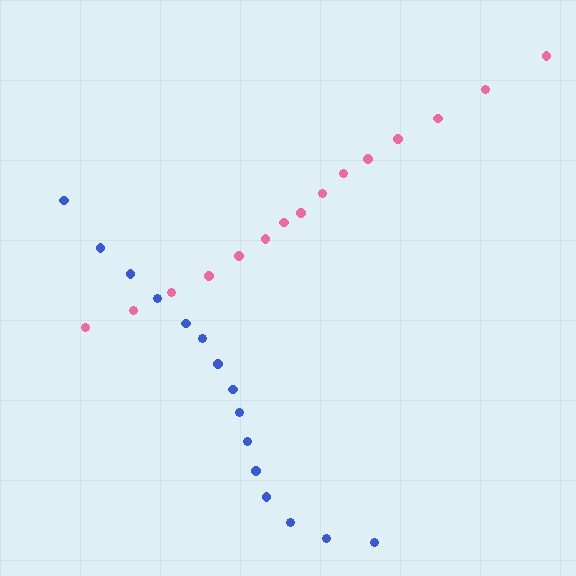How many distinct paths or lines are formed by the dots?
There are 2 distinct paths.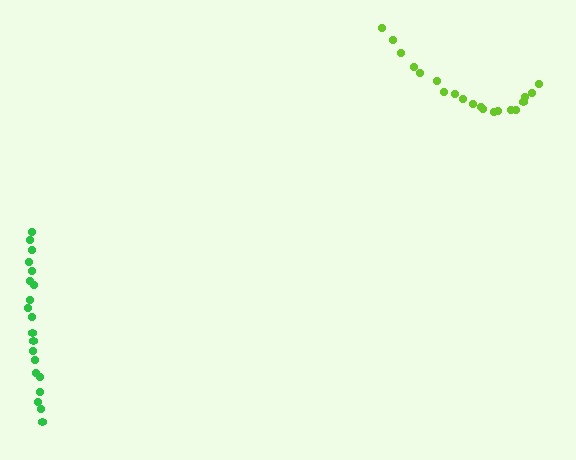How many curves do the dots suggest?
There are 2 distinct paths.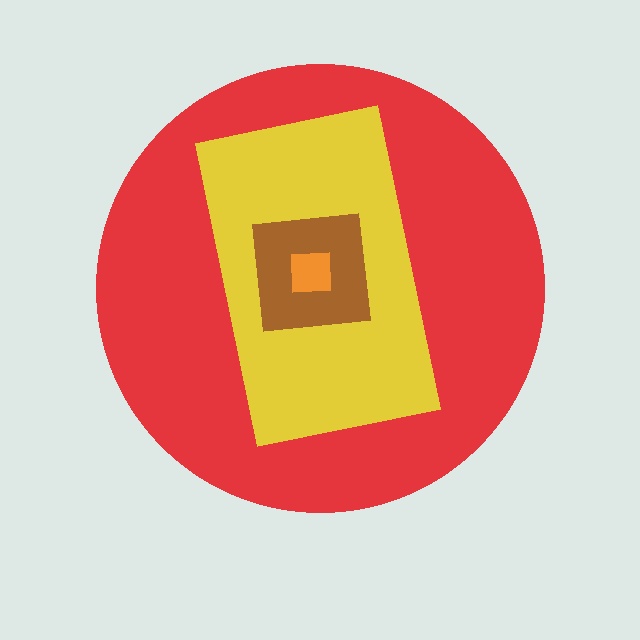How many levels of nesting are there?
4.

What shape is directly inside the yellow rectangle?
The brown square.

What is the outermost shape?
The red circle.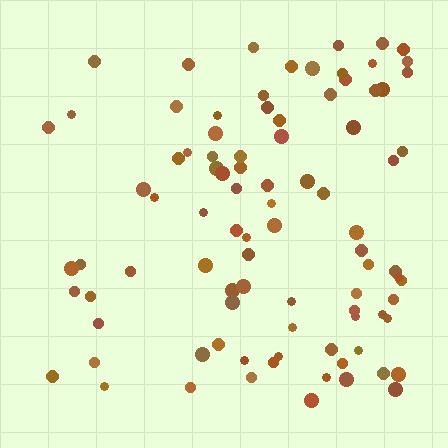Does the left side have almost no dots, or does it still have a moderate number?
Still a moderate number, just noticeably fewer than the right.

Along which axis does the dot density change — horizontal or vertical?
Horizontal.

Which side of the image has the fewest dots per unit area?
The left.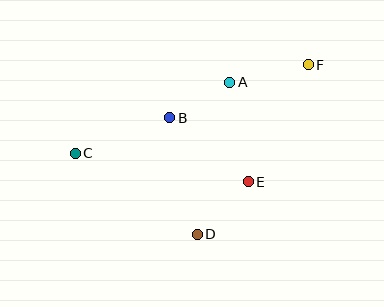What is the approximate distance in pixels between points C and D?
The distance between C and D is approximately 146 pixels.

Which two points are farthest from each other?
Points C and F are farthest from each other.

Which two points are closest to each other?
Points A and B are closest to each other.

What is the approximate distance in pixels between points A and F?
The distance between A and F is approximately 81 pixels.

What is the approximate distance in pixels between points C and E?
The distance between C and E is approximately 175 pixels.